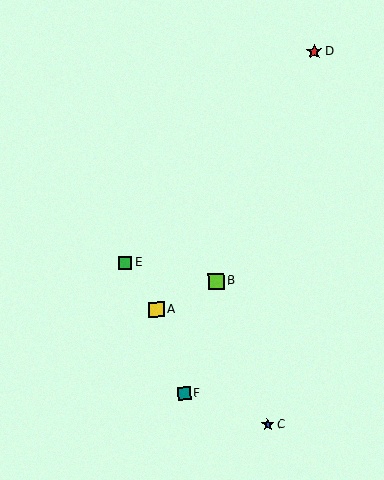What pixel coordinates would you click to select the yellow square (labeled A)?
Click at (156, 309) to select the yellow square A.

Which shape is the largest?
The lime square (labeled B) is the largest.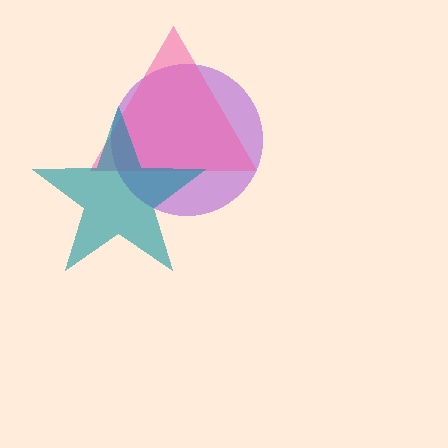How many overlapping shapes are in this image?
There are 3 overlapping shapes in the image.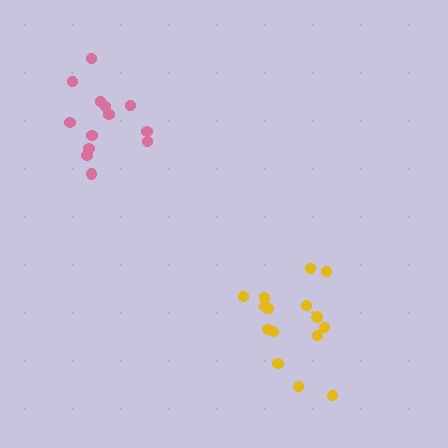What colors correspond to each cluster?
The clusters are colored: yellow, pink.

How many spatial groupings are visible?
There are 2 spatial groupings.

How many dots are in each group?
Group 1: 15 dots, Group 2: 13 dots (28 total).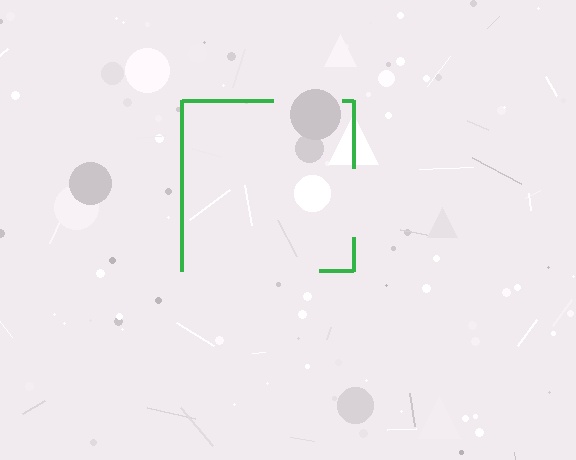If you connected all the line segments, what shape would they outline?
They would outline a square.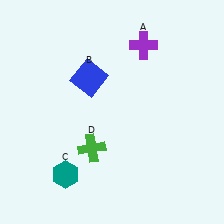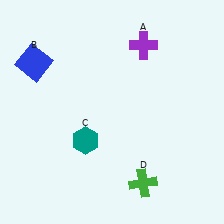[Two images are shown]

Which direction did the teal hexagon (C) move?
The teal hexagon (C) moved up.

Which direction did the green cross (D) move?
The green cross (D) moved right.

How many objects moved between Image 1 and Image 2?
3 objects moved between the two images.